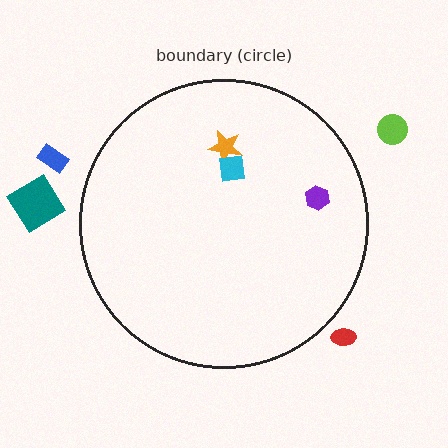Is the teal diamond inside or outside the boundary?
Outside.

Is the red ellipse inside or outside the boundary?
Outside.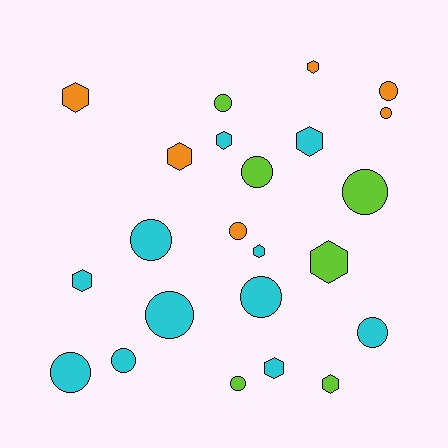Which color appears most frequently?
Cyan, with 11 objects.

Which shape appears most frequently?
Circle, with 13 objects.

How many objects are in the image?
There are 23 objects.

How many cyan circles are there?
There are 6 cyan circles.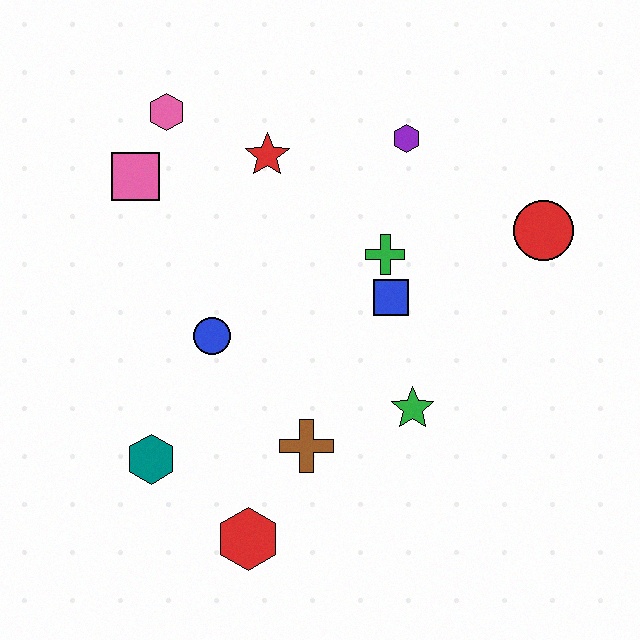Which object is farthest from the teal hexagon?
The red circle is farthest from the teal hexagon.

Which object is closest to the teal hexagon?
The red hexagon is closest to the teal hexagon.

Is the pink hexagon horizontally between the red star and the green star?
No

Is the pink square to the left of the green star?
Yes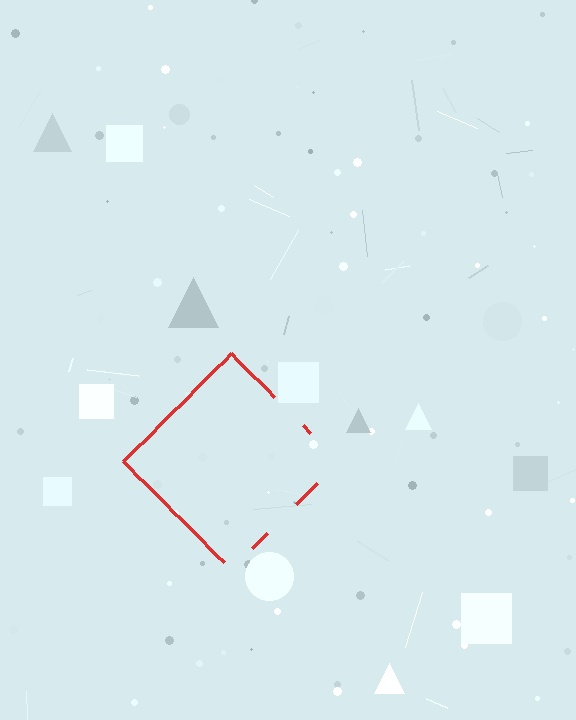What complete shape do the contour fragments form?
The contour fragments form a diamond.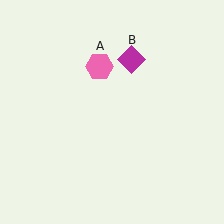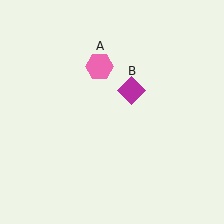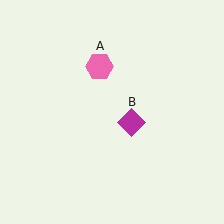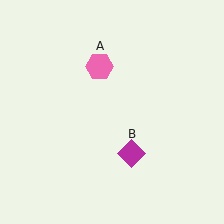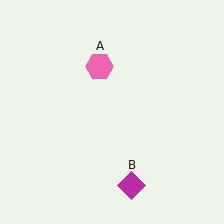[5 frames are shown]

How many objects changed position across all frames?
1 object changed position: magenta diamond (object B).